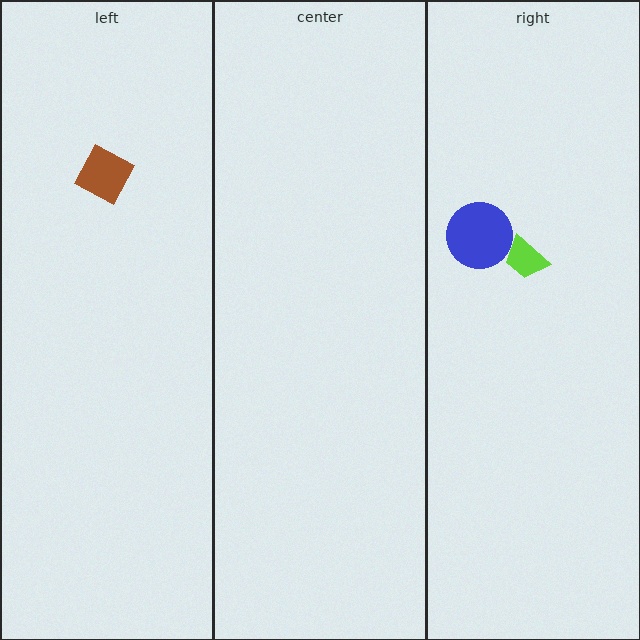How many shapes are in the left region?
1.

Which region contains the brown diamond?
The left region.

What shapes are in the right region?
The blue circle, the lime trapezoid.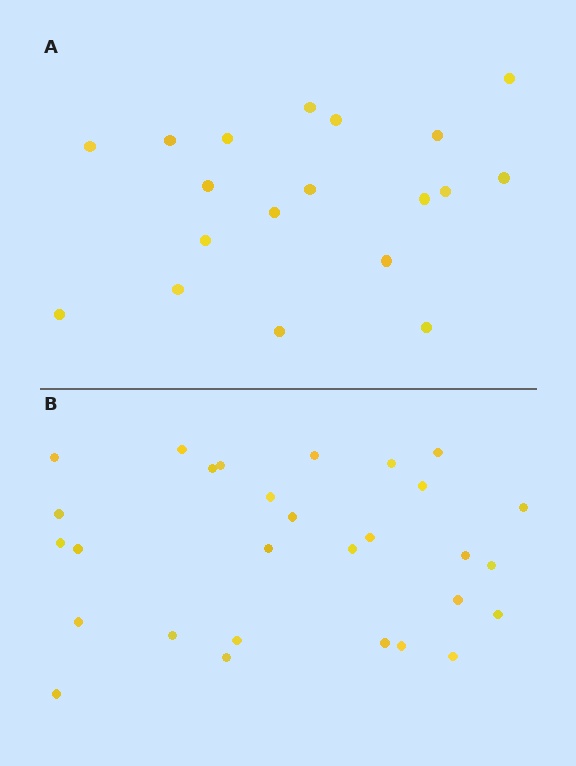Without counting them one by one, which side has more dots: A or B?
Region B (the bottom region) has more dots.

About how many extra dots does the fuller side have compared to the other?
Region B has roughly 10 or so more dots than region A.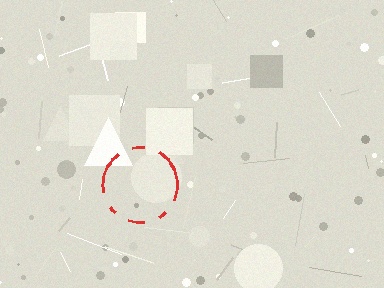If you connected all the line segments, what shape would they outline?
They would outline a circle.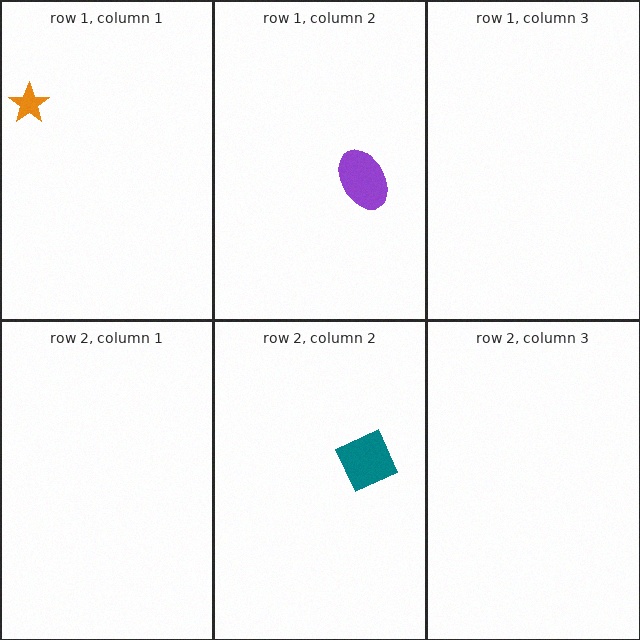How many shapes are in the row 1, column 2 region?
1.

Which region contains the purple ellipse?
The row 1, column 2 region.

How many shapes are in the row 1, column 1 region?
1.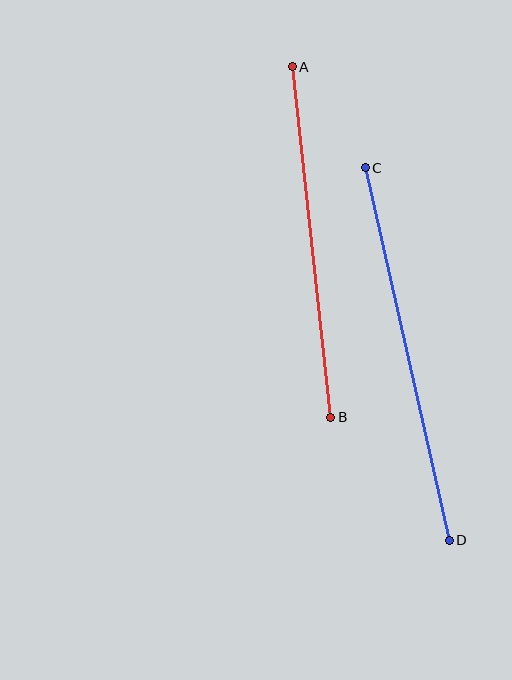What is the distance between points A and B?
The distance is approximately 353 pixels.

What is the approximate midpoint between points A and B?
The midpoint is at approximately (312, 242) pixels.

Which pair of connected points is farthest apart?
Points C and D are farthest apart.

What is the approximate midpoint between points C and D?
The midpoint is at approximately (407, 354) pixels.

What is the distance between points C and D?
The distance is approximately 382 pixels.